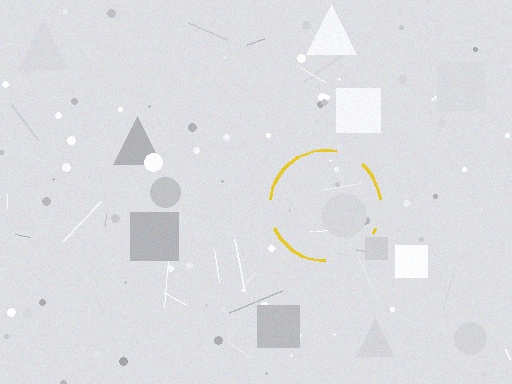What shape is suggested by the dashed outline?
The dashed outline suggests a circle.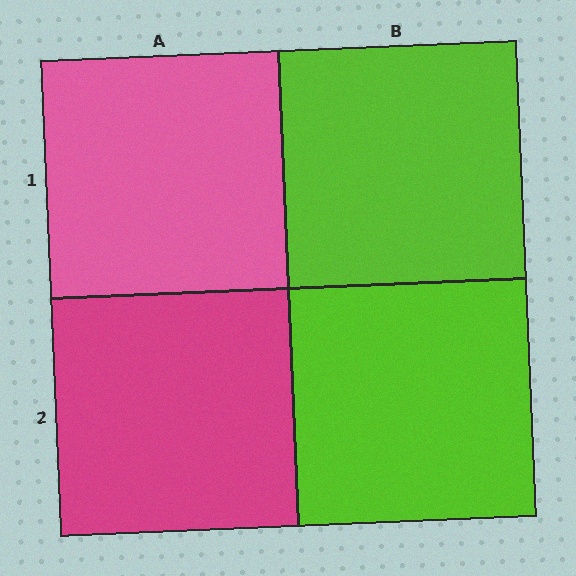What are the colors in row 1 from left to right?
Pink, lime.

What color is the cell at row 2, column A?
Magenta.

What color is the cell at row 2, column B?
Lime.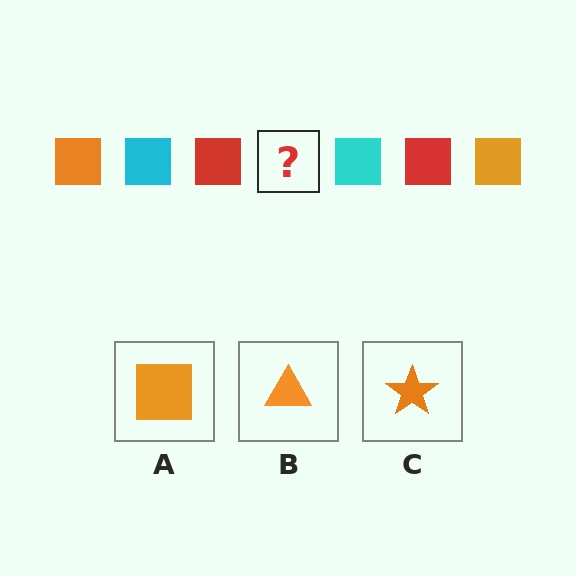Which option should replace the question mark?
Option A.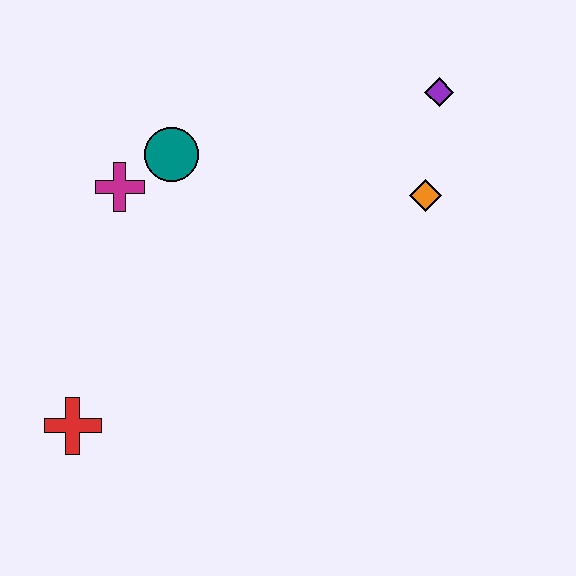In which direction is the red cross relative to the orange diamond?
The red cross is to the left of the orange diamond.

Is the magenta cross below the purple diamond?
Yes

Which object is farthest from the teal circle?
The red cross is farthest from the teal circle.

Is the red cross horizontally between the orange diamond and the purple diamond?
No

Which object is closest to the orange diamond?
The purple diamond is closest to the orange diamond.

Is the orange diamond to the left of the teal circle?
No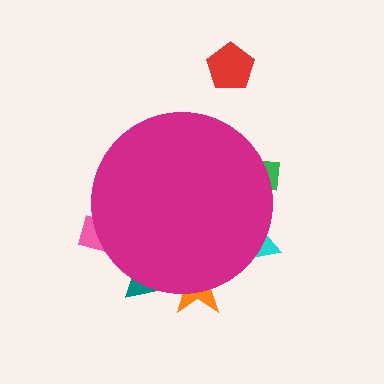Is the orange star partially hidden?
Yes, the orange star is partially hidden behind the magenta circle.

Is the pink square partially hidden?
Yes, the pink square is partially hidden behind the magenta circle.